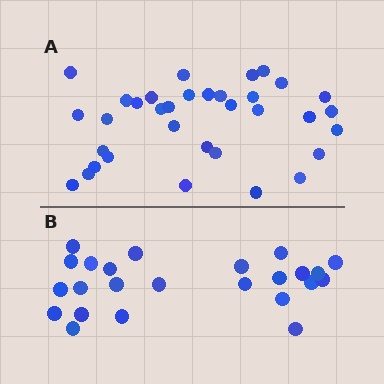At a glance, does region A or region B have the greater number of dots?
Region A (the top region) has more dots.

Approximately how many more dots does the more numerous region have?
Region A has roughly 10 or so more dots than region B.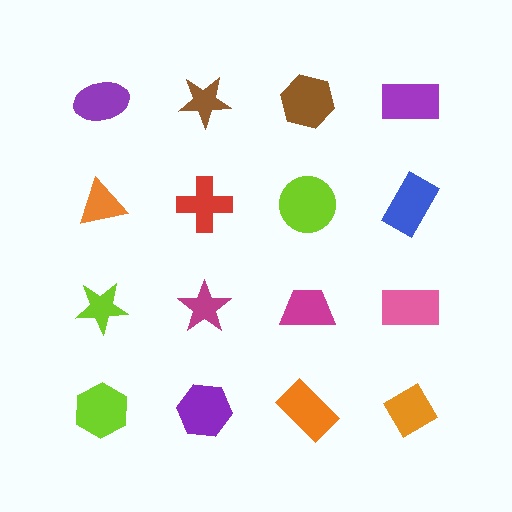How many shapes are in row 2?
4 shapes.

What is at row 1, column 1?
A purple ellipse.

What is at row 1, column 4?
A purple rectangle.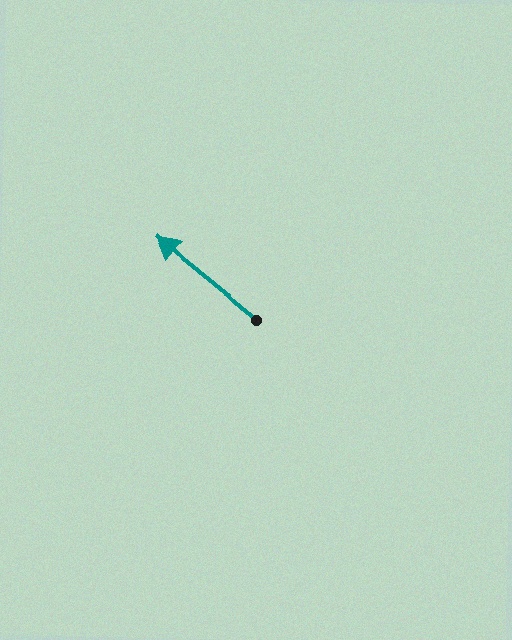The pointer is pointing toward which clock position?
Roughly 10 o'clock.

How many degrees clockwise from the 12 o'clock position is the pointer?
Approximately 309 degrees.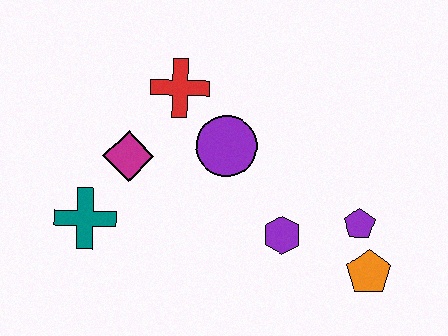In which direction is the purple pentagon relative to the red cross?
The purple pentagon is to the right of the red cross.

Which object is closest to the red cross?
The purple circle is closest to the red cross.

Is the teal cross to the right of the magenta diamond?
No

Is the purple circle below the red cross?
Yes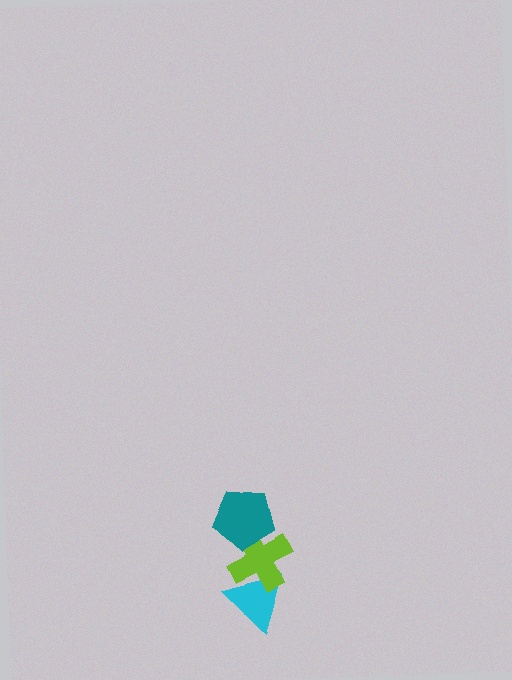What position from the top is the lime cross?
The lime cross is 2nd from the top.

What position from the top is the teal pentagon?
The teal pentagon is 1st from the top.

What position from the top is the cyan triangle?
The cyan triangle is 3rd from the top.